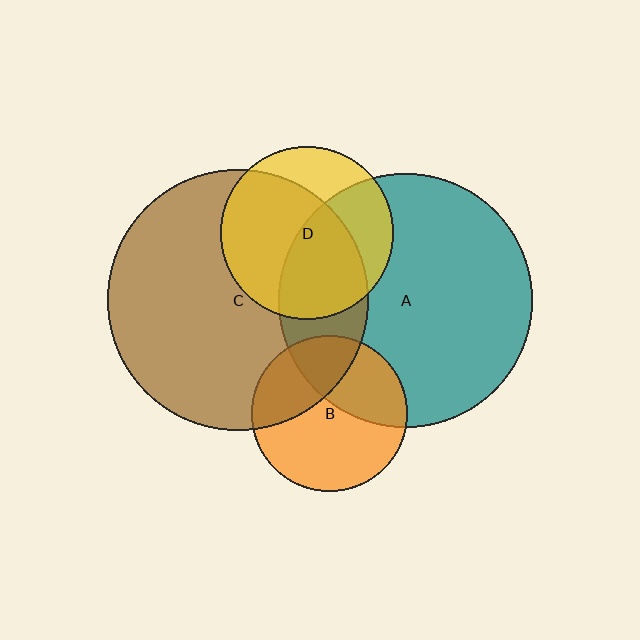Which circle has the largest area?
Circle C (brown).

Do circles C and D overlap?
Yes.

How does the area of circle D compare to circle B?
Approximately 1.2 times.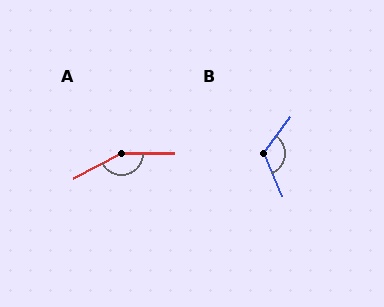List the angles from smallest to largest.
B (120°), A (151°).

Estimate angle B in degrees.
Approximately 120 degrees.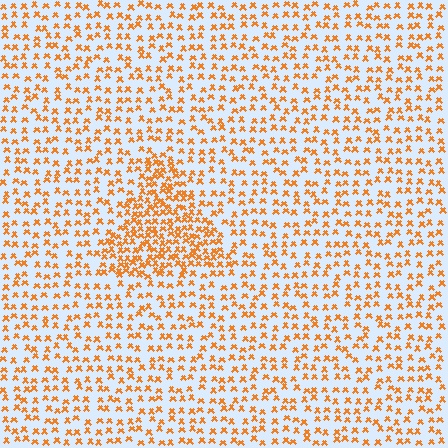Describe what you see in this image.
The image contains small orange elements arranged at two different densities. A triangle-shaped region is visible where the elements are more densely packed than the surrounding area.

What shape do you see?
I see a triangle.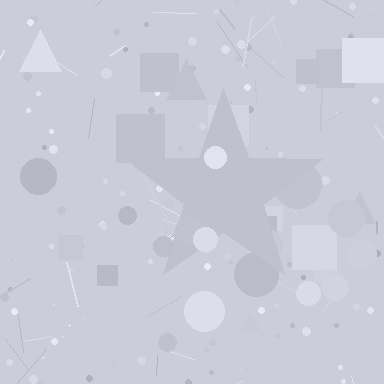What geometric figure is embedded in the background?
A star is embedded in the background.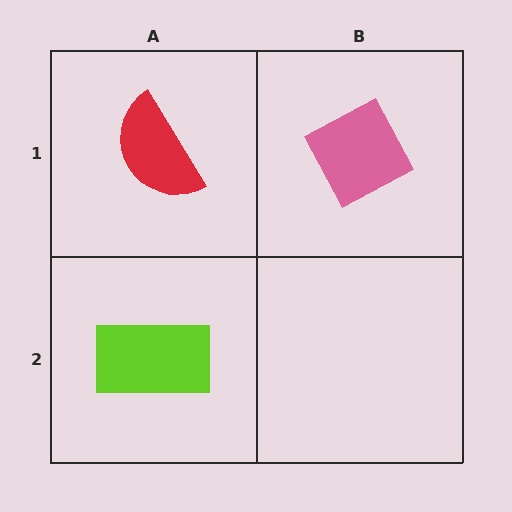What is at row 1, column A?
A red semicircle.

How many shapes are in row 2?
1 shape.